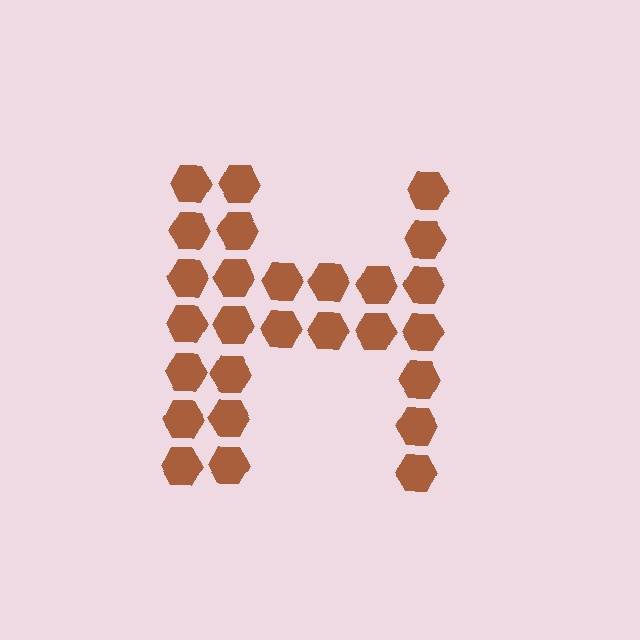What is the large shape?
The large shape is the letter H.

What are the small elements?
The small elements are hexagons.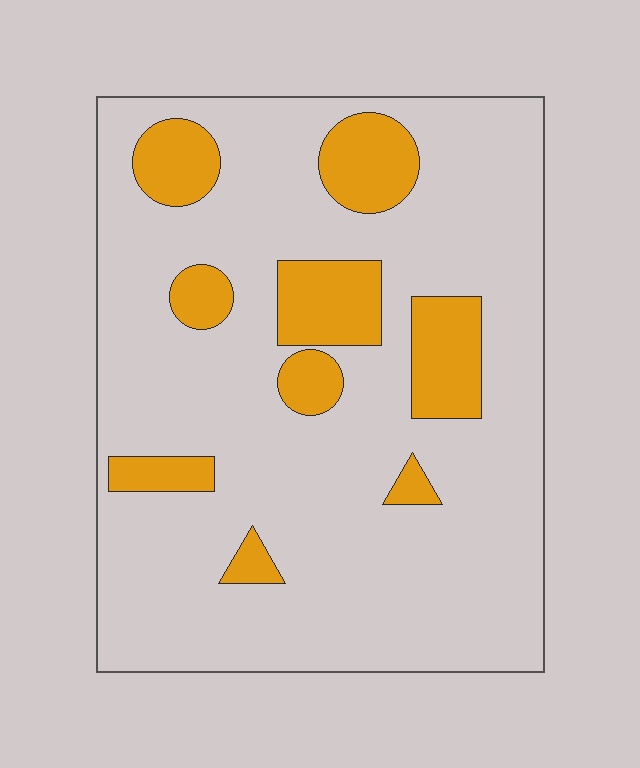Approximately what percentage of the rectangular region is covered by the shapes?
Approximately 20%.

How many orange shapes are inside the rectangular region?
9.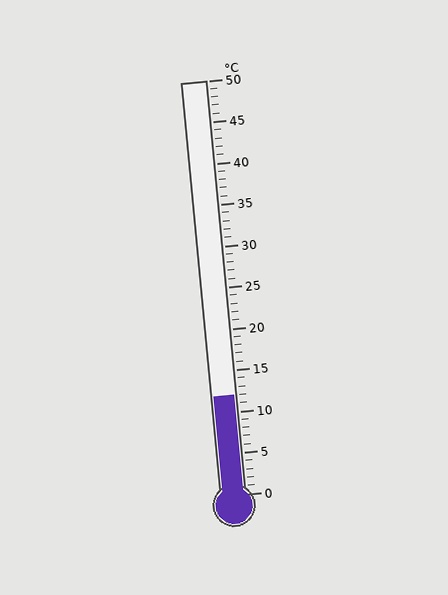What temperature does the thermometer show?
The thermometer shows approximately 12°C.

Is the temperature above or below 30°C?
The temperature is below 30°C.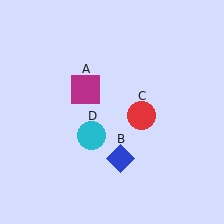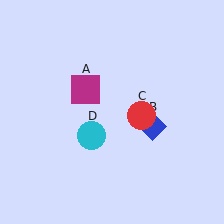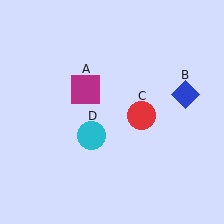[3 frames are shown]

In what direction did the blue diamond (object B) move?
The blue diamond (object B) moved up and to the right.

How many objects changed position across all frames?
1 object changed position: blue diamond (object B).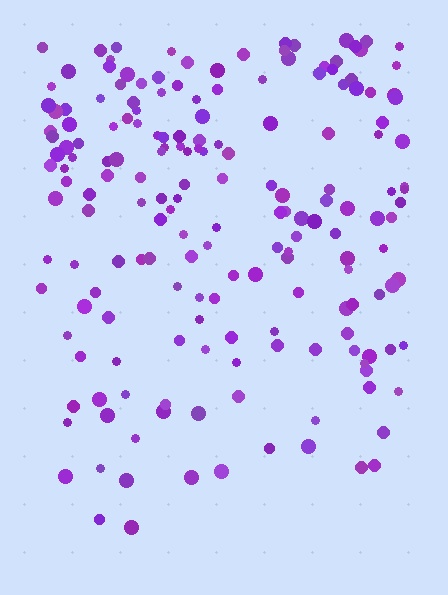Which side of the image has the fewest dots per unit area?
The bottom.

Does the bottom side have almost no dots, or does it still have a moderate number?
Still a moderate number, just noticeably fewer than the top.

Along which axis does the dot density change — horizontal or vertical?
Vertical.